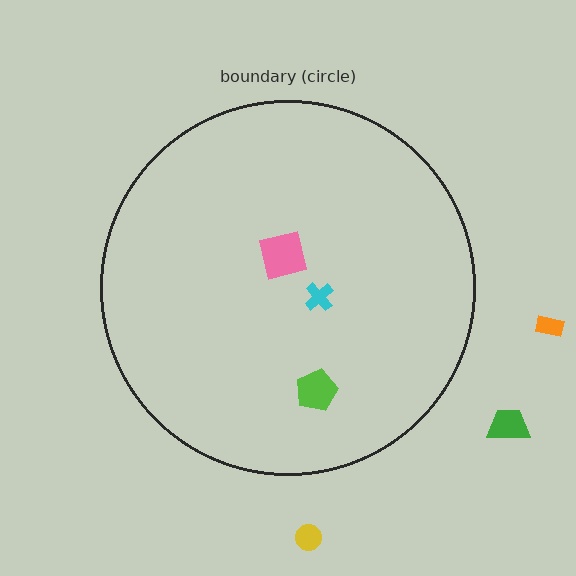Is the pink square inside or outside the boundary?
Inside.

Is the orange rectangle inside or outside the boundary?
Outside.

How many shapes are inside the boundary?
3 inside, 3 outside.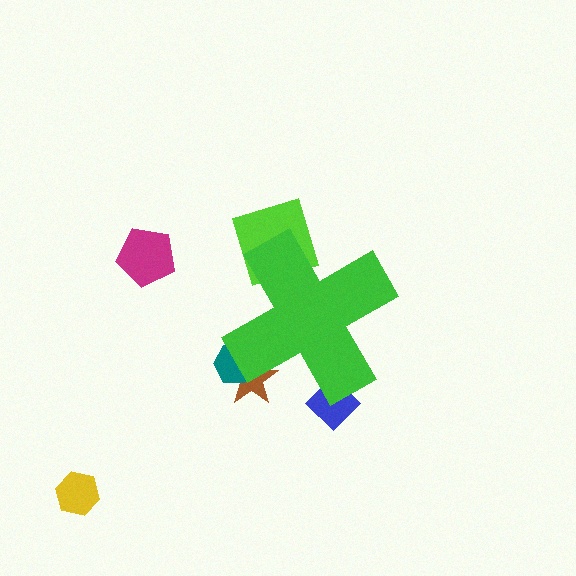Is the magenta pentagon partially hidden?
No, the magenta pentagon is fully visible.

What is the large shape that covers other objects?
A green cross.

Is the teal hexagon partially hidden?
Yes, the teal hexagon is partially hidden behind the green cross.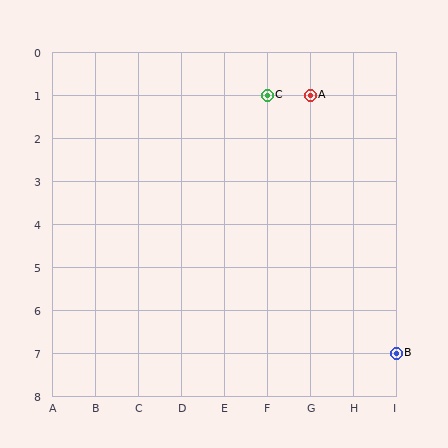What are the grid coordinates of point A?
Point A is at grid coordinates (G, 1).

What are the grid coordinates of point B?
Point B is at grid coordinates (I, 7).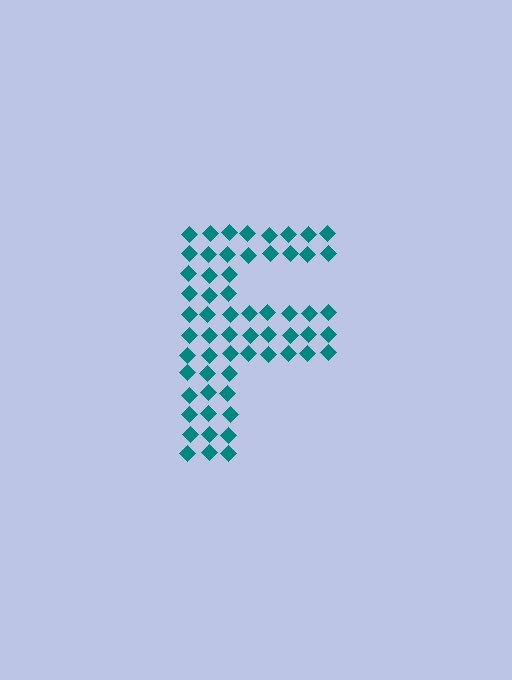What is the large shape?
The large shape is the letter F.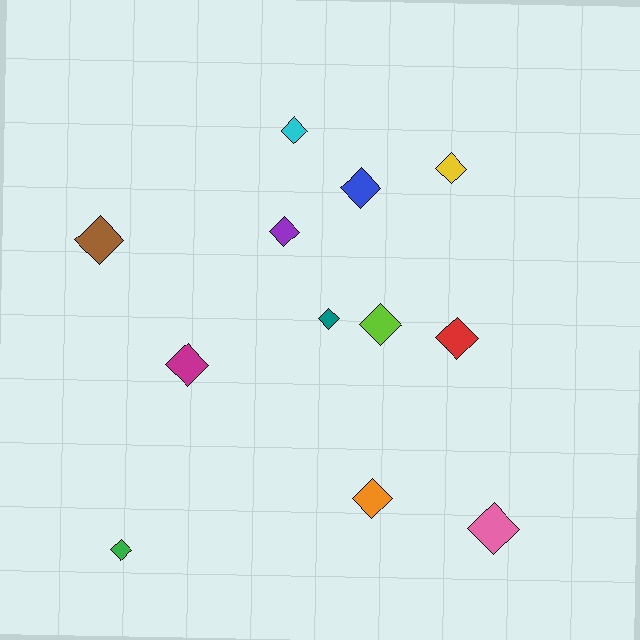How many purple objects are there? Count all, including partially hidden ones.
There is 1 purple object.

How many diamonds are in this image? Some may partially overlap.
There are 12 diamonds.